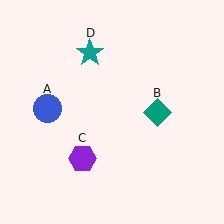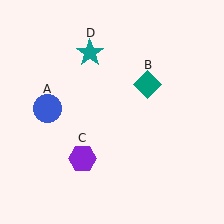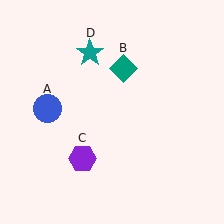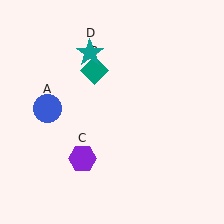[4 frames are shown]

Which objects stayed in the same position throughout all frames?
Blue circle (object A) and purple hexagon (object C) and teal star (object D) remained stationary.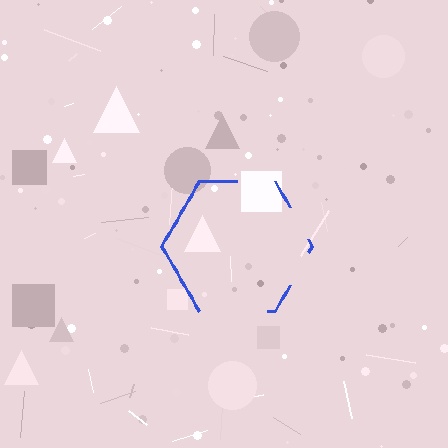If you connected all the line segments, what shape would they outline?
They would outline a hexagon.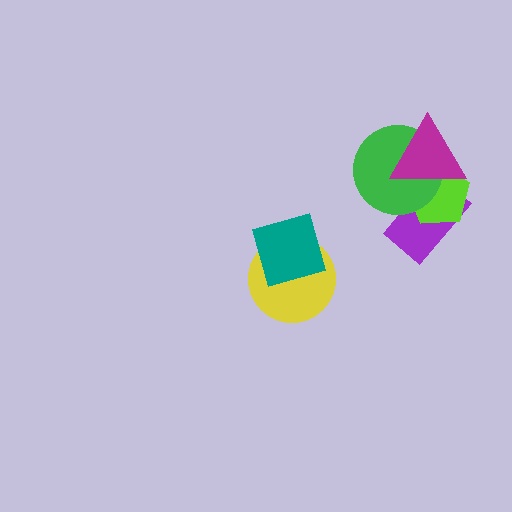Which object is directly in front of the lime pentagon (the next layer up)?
The green circle is directly in front of the lime pentagon.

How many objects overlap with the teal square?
1 object overlaps with the teal square.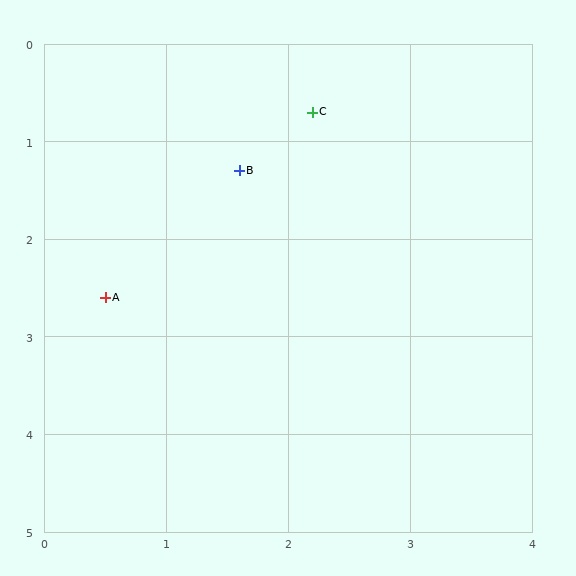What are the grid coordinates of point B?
Point B is at approximately (1.6, 1.3).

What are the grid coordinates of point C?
Point C is at approximately (2.2, 0.7).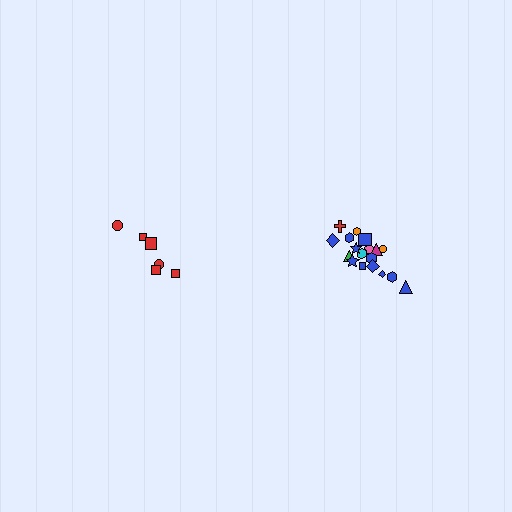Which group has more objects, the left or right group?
The right group.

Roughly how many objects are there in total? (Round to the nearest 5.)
Roughly 25 objects in total.